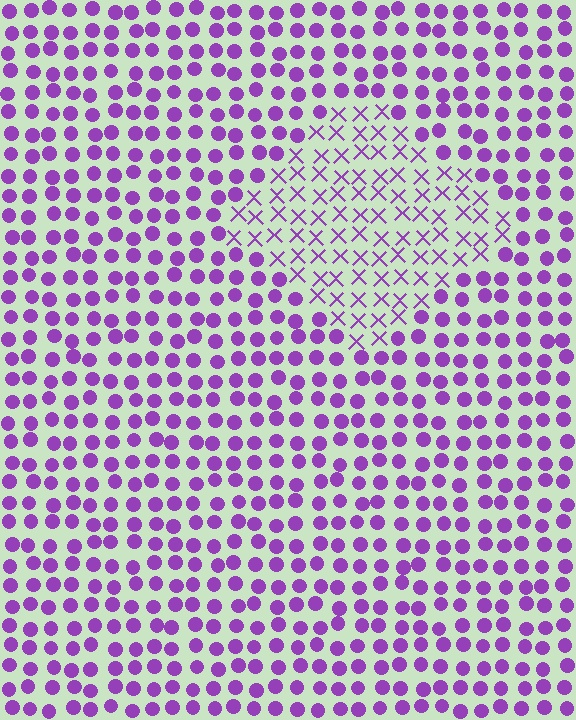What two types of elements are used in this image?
The image uses X marks inside the diamond region and circles outside it.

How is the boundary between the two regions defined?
The boundary is defined by a change in element shape: X marks inside vs. circles outside. All elements share the same color and spacing.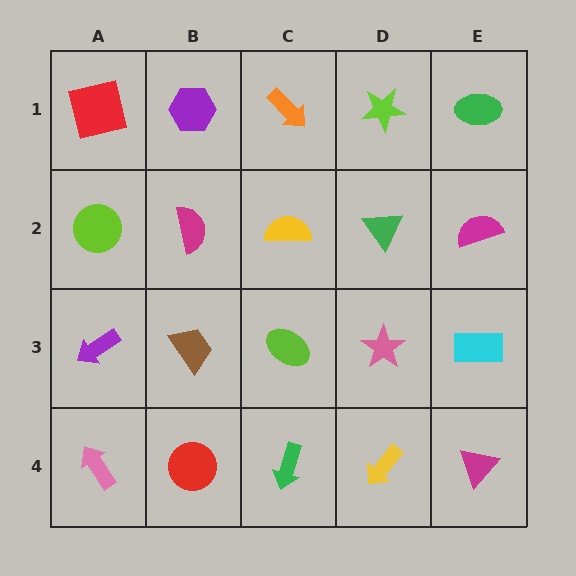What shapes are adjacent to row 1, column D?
A green triangle (row 2, column D), an orange arrow (row 1, column C), a green ellipse (row 1, column E).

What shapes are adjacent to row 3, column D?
A green triangle (row 2, column D), a yellow arrow (row 4, column D), a lime ellipse (row 3, column C), a cyan rectangle (row 3, column E).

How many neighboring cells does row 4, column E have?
2.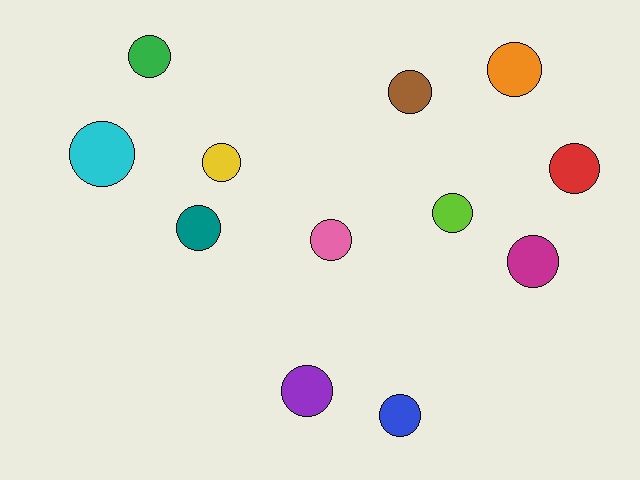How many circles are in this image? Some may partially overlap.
There are 12 circles.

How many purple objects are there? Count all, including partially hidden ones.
There is 1 purple object.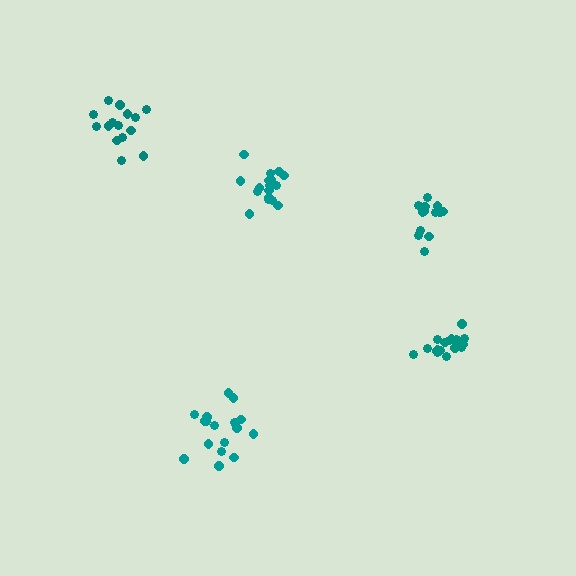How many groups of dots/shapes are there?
There are 5 groups.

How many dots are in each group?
Group 1: 17 dots, Group 2: 15 dots, Group 3: 13 dots, Group 4: 17 dots, Group 5: 18 dots (80 total).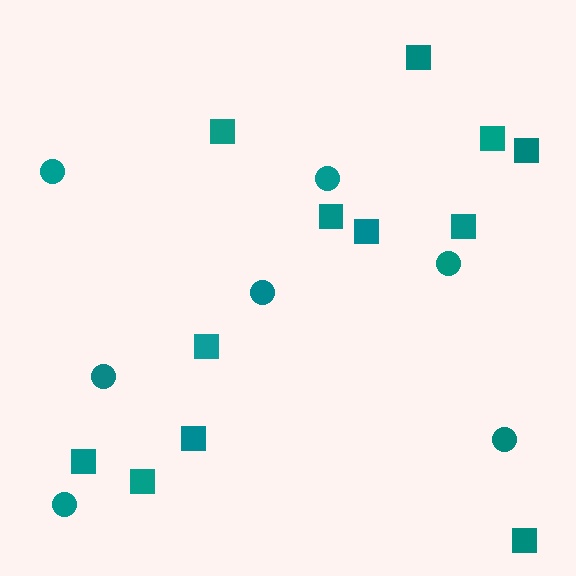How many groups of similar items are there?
There are 2 groups: one group of circles (7) and one group of squares (12).